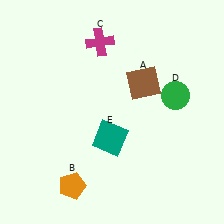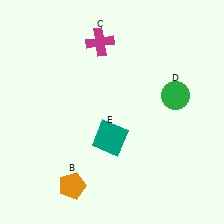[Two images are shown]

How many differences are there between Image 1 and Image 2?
There is 1 difference between the two images.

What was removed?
The brown square (A) was removed in Image 2.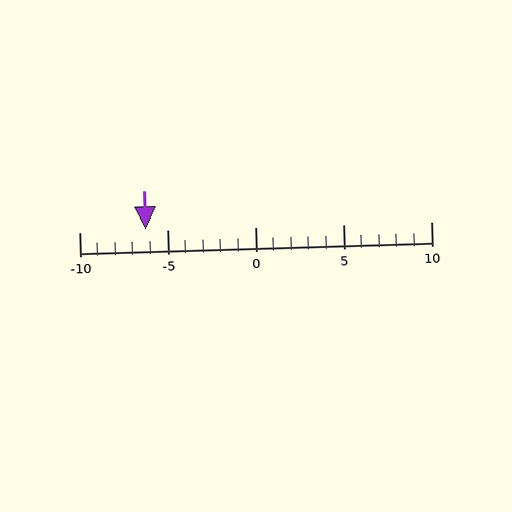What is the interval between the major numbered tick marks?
The major tick marks are spaced 5 units apart.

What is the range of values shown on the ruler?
The ruler shows values from -10 to 10.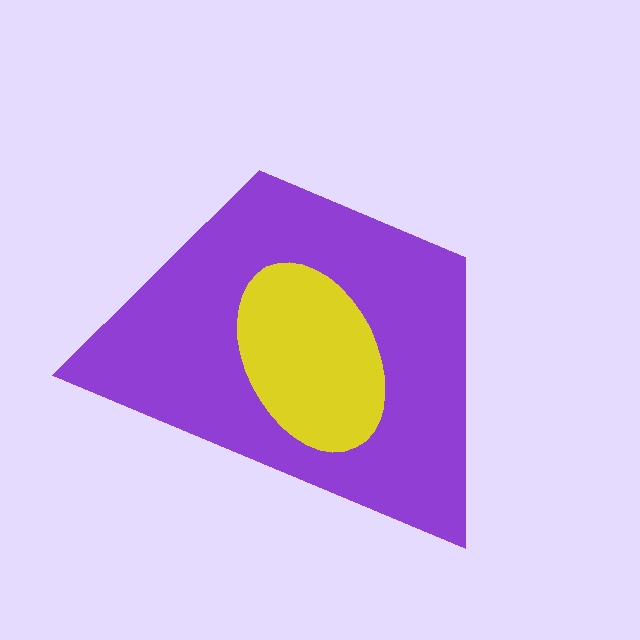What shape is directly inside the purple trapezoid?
The yellow ellipse.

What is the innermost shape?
The yellow ellipse.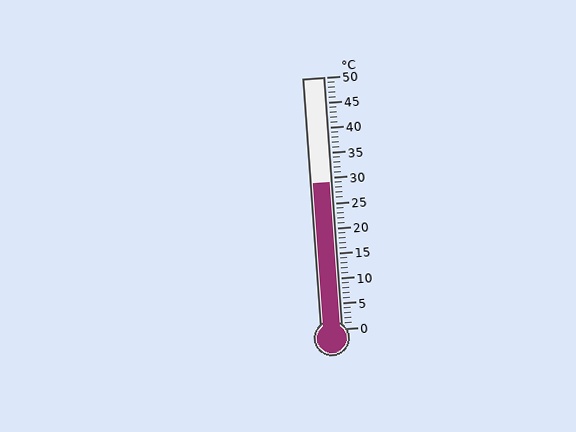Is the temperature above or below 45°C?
The temperature is below 45°C.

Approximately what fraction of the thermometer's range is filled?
The thermometer is filled to approximately 60% of its range.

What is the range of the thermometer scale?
The thermometer scale ranges from 0°C to 50°C.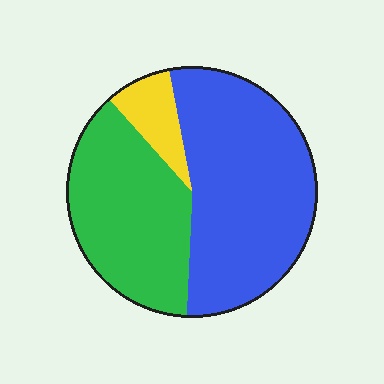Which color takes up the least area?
Yellow, at roughly 10%.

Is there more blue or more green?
Blue.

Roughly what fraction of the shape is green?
Green takes up about three eighths (3/8) of the shape.